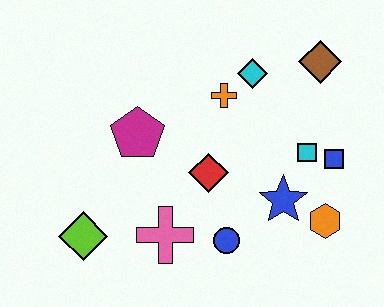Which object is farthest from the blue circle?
The brown diamond is farthest from the blue circle.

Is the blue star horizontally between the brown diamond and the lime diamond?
Yes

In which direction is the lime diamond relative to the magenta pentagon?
The lime diamond is below the magenta pentagon.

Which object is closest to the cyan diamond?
The orange cross is closest to the cyan diamond.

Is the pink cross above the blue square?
No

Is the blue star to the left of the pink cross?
No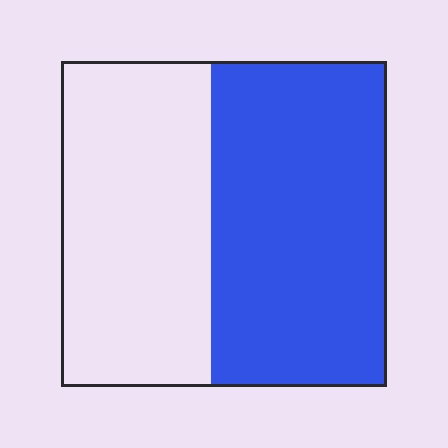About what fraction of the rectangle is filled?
About one half (1/2).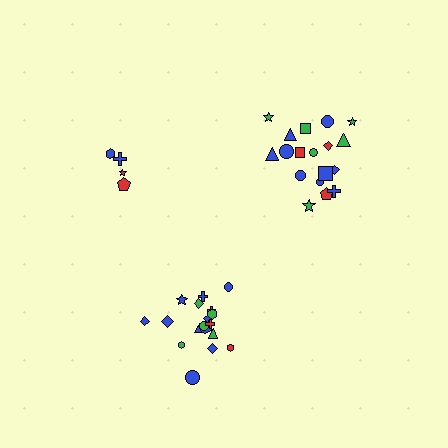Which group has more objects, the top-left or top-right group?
The top-right group.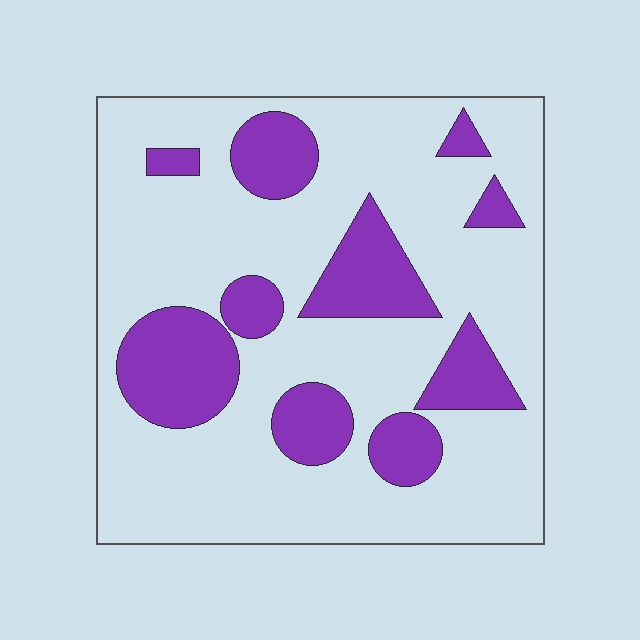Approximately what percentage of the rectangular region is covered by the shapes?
Approximately 25%.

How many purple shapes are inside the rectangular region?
10.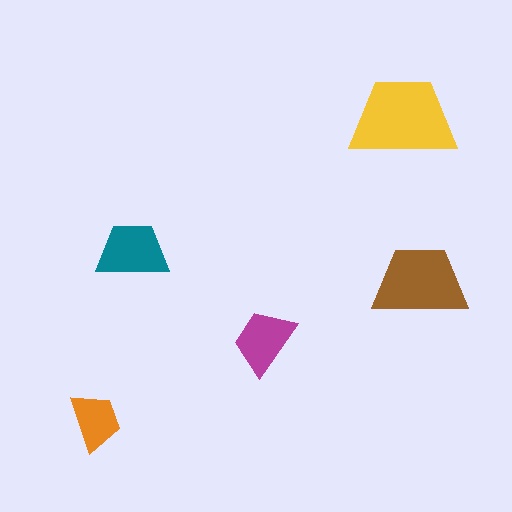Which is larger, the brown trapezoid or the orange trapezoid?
The brown one.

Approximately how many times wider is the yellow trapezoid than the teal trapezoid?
About 1.5 times wider.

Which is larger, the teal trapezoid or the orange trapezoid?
The teal one.